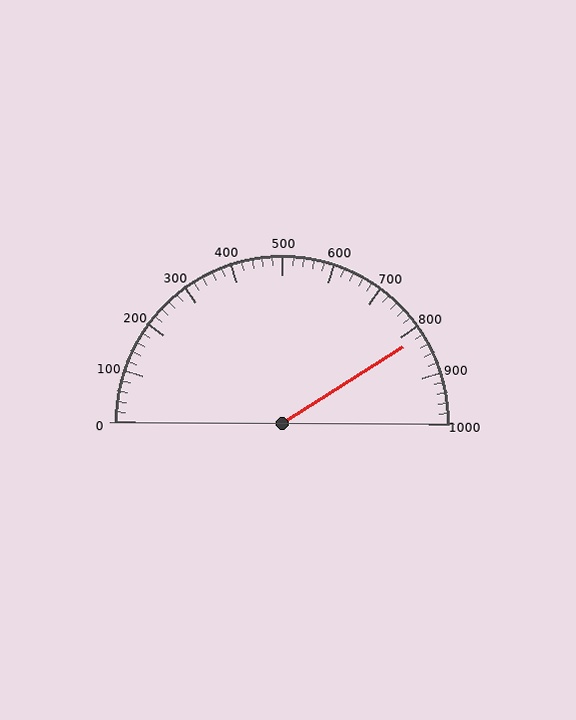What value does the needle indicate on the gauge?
The needle indicates approximately 820.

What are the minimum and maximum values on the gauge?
The gauge ranges from 0 to 1000.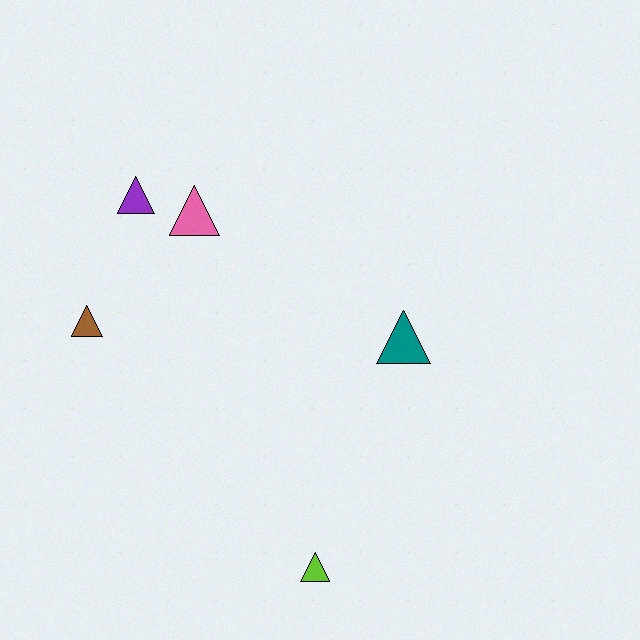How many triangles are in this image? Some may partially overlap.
There are 5 triangles.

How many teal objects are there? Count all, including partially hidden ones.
There is 1 teal object.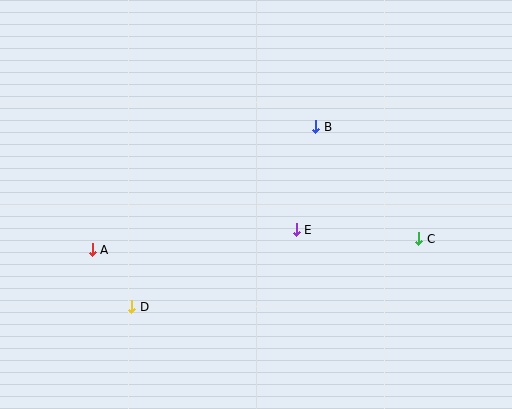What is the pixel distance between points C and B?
The distance between C and B is 152 pixels.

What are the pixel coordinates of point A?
Point A is at (92, 250).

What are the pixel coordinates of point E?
Point E is at (296, 230).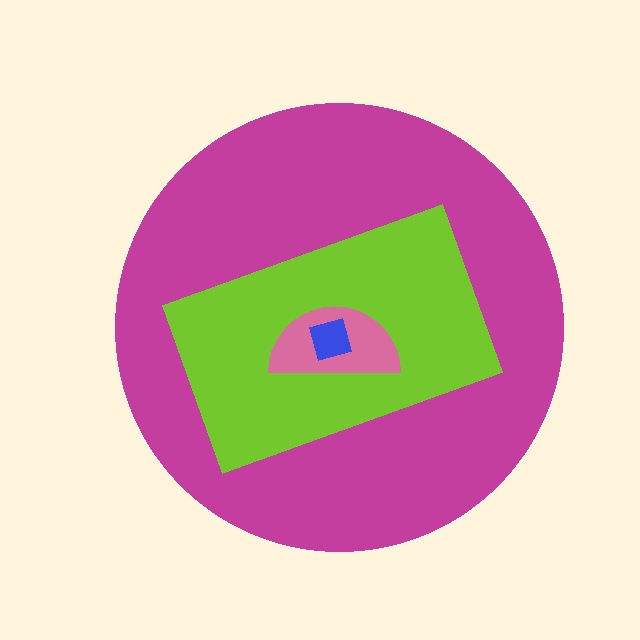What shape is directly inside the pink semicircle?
The blue square.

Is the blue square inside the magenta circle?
Yes.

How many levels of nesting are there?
4.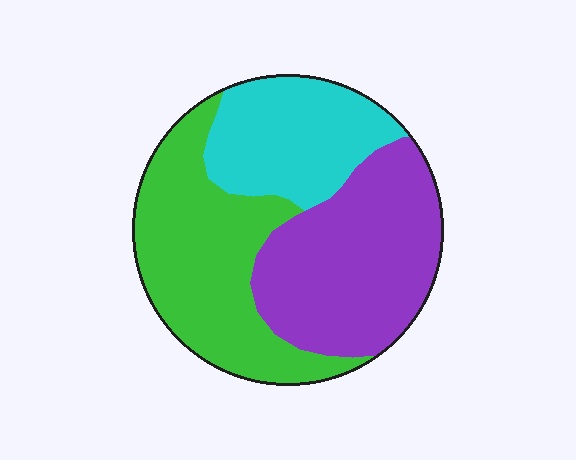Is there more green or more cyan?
Green.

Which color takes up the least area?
Cyan, at roughly 25%.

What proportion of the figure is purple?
Purple takes up about three eighths (3/8) of the figure.